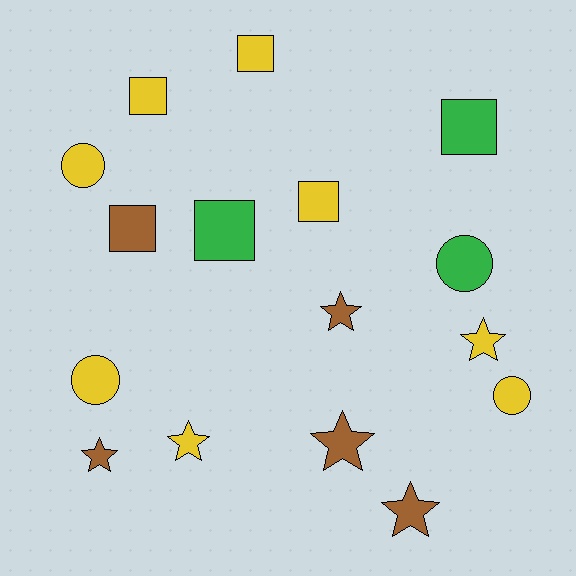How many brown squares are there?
There is 1 brown square.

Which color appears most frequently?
Yellow, with 8 objects.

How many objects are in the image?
There are 16 objects.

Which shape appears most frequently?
Square, with 6 objects.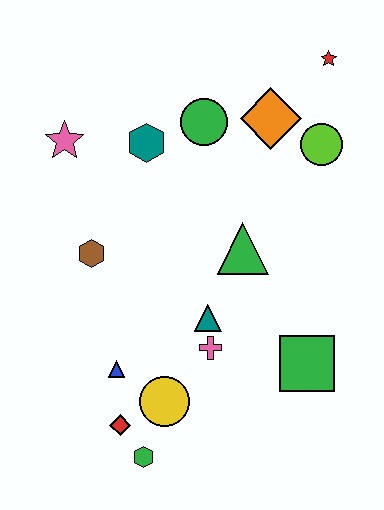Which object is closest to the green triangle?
The teal triangle is closest to the green triangle.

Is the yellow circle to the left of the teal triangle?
Yes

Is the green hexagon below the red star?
Yes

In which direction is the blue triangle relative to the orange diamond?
The blue triangle is below the orange diamond.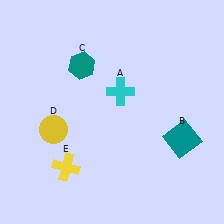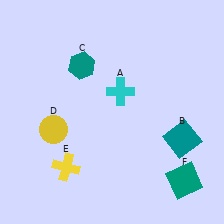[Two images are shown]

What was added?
A teal square (F) was added in Image 2.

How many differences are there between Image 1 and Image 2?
There is 1 difference between the two images.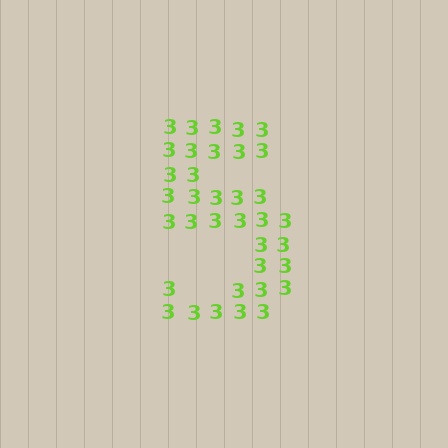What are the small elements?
The small elements are digit 3's.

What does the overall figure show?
The overall figure shows the digit 5.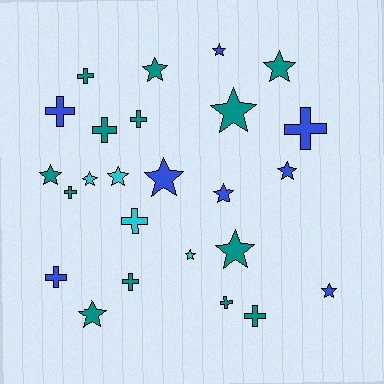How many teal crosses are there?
There are 7 teal crosses.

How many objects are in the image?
There are 25 objects.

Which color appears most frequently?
Teal, with 13 objects.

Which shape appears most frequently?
Star, with 14 objects.